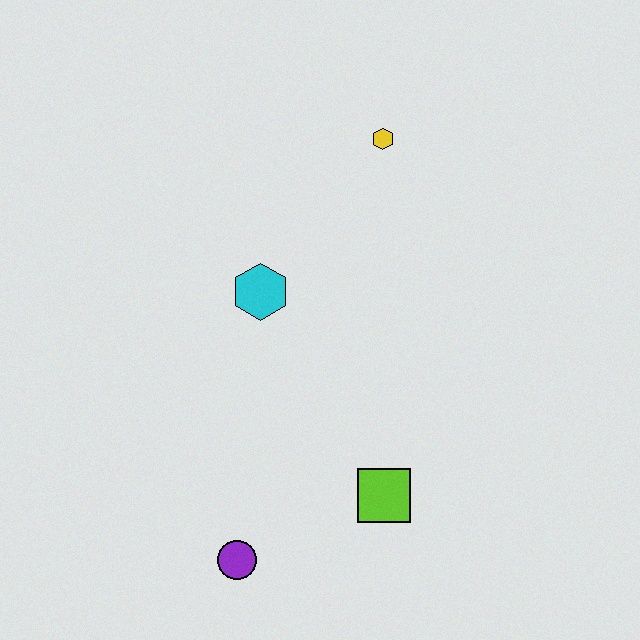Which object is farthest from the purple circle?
The yellow hexagon is farthest from the purple circle.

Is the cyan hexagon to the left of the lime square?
Yes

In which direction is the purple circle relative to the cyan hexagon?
The purple circle is below the cyan hexagon.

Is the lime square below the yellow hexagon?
Yes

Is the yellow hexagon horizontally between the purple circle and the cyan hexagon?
No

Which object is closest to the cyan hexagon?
The yellow hexagon is closest to the cyan hexagon.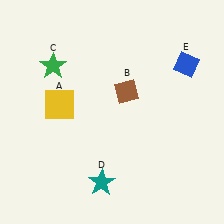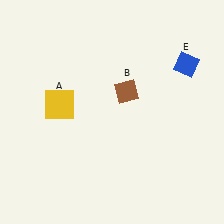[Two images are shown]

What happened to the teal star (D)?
The teal star (D) was removed in Image 2. It was in the bottom-left area of Image 1.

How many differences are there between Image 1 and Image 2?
There are 2 differences between the two images.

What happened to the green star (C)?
The green star (C) was removed in Image 2. It was in the top-left area of Image 1.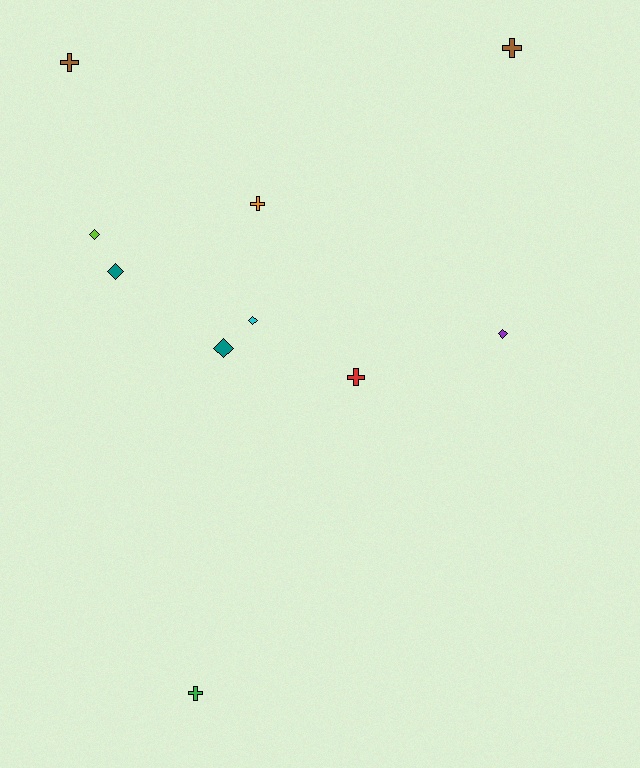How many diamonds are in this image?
There are 5 diamonds.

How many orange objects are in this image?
There is 1 orange object.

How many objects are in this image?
There are 10 objects.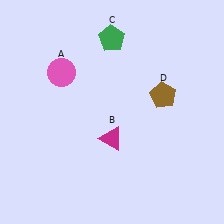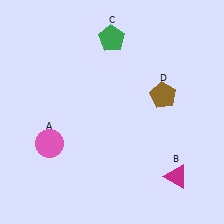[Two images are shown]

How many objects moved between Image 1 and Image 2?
2 objects moved between the two images.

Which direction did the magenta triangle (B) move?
The magenta triangle (B) moved right.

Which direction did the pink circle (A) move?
The pink circle (A) moved down.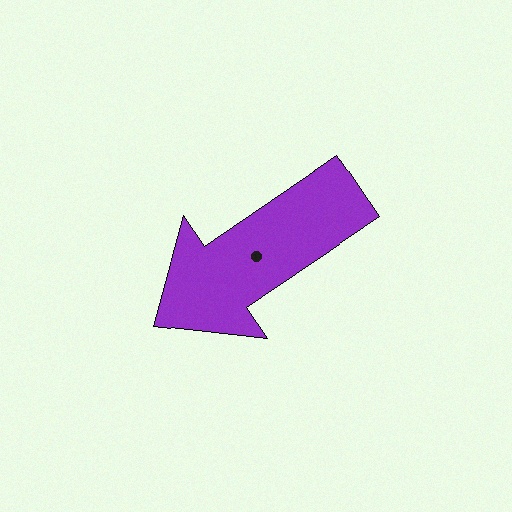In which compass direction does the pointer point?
Southwest.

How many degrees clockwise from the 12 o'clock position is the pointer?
Approximately 236 degrees.